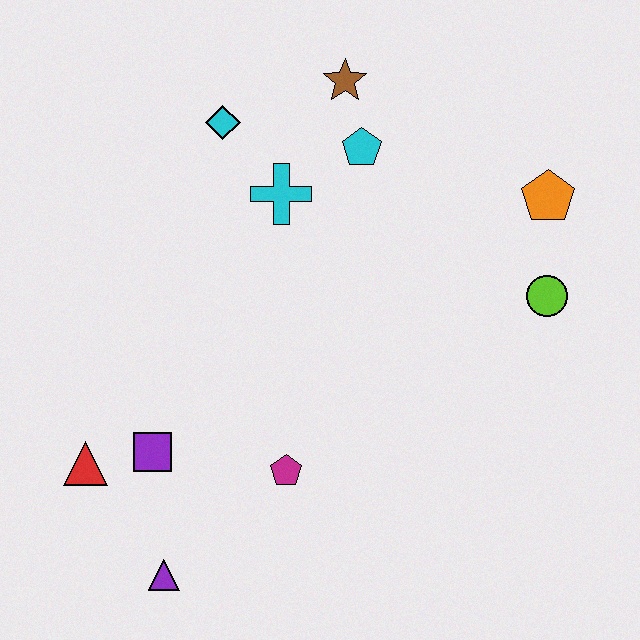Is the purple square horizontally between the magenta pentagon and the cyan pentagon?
No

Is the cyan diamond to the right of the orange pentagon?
No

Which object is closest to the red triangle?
The purple square is closest to the red triangle.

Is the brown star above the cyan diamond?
Yes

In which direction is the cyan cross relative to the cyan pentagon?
The cyan cross is to the left of the cyan pentagon.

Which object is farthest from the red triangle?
The orange pentagon is farthest from the red triangle.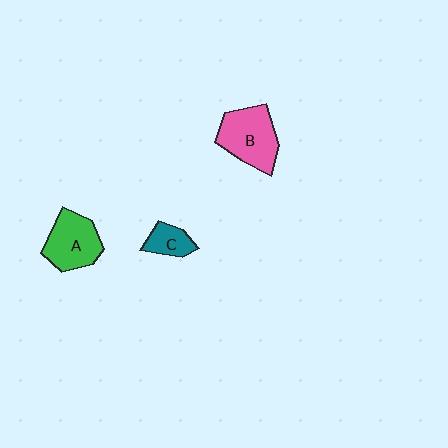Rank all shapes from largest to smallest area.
From largest to smallest: B (pink), A (green), C (teal).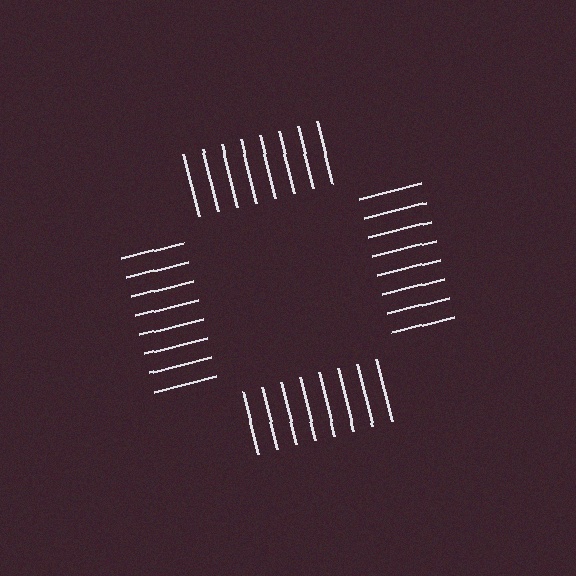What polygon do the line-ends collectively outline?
An illusory square — the line segments terminate on its edges but no continuous stroke is drawn.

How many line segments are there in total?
32 — 8 along each of the 4 edges.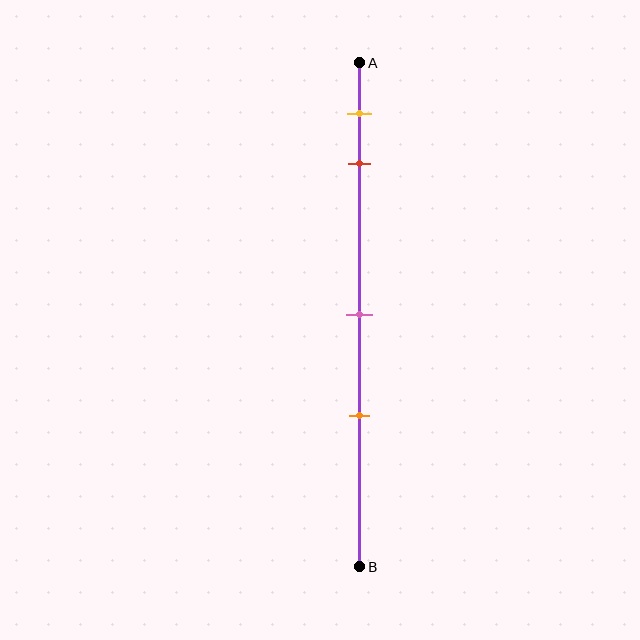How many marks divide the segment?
There are 4 marks dividing the segment.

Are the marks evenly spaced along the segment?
No, the marks are not evenly spaced.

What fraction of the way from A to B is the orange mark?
The orange mark is approximately 70% (0.7) of the way from A to B.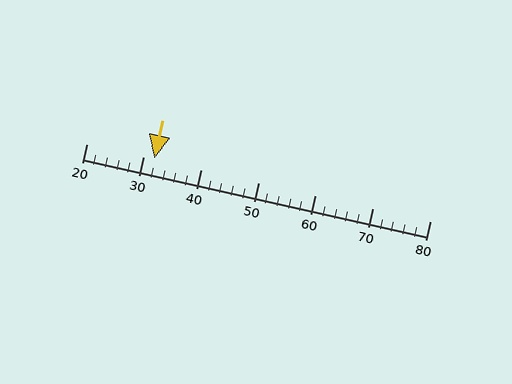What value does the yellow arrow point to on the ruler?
The yellow arrow points to approximately 32.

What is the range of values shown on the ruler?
The ruler shows values from 20 to 80.